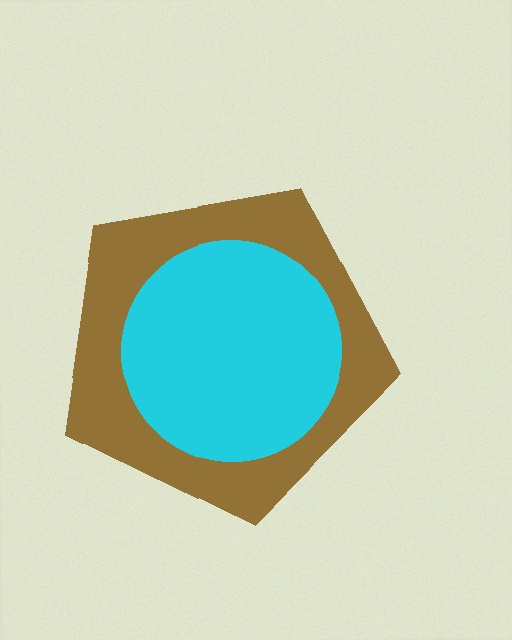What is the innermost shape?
The cyan circle.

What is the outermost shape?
The brown pentagon.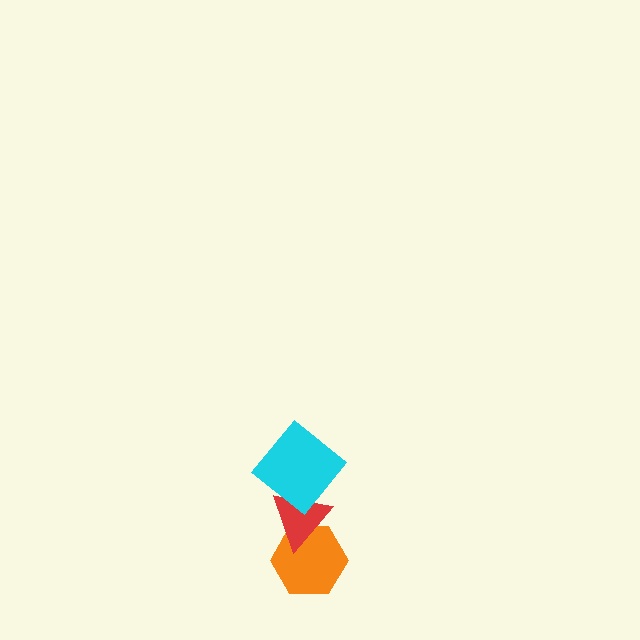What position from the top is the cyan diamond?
The cyan diamond is 1st from the top.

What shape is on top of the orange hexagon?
The red triangle is on top of the orange hexagon.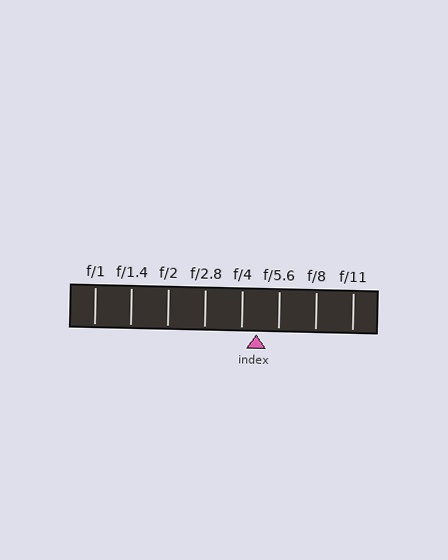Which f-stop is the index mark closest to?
The index mark is closest to f/4.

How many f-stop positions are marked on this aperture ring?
There are 8 f-stop positions marked.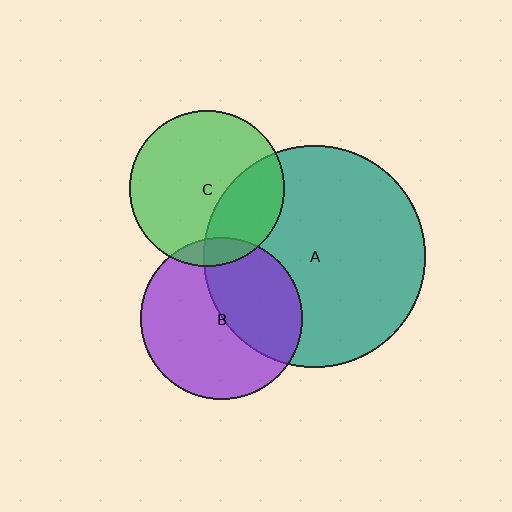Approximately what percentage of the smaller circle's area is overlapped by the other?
Approximately 10%.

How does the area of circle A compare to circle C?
Approximately 2.0 times.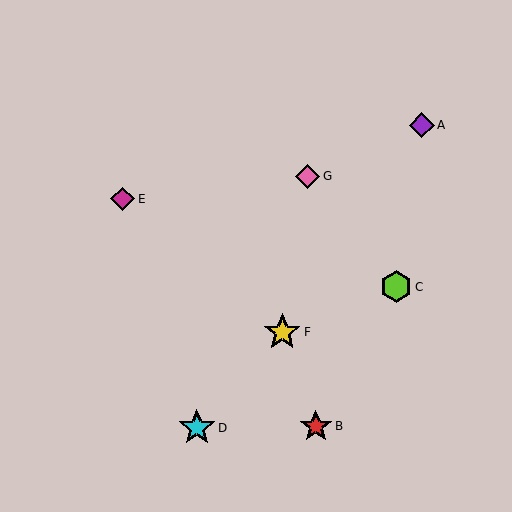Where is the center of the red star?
The center of the red star is at (316, 426).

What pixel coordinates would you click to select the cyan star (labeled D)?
Click at (197, 428) to select the cyan star D.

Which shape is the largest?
The yellow star (labeled F) is the largest.